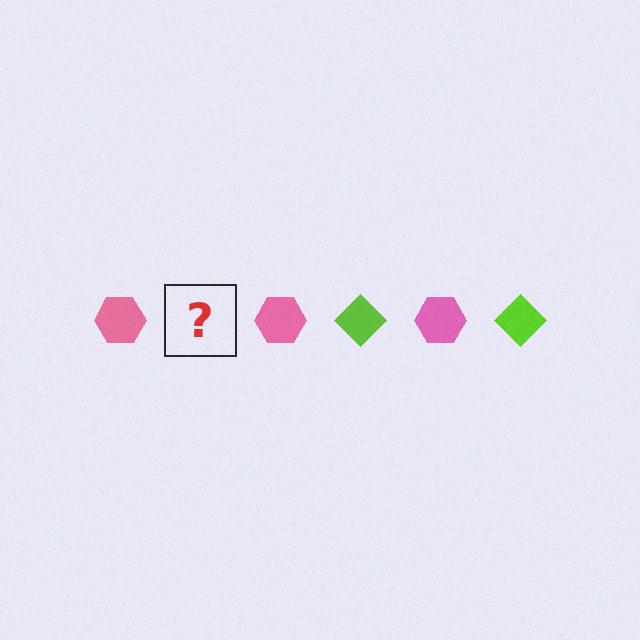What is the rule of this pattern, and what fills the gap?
The rule is that the pattern alternates between pink hexagon and lime diamond. The gap should be filled with a lime diamond.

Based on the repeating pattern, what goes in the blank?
The blank should be a lime diamond.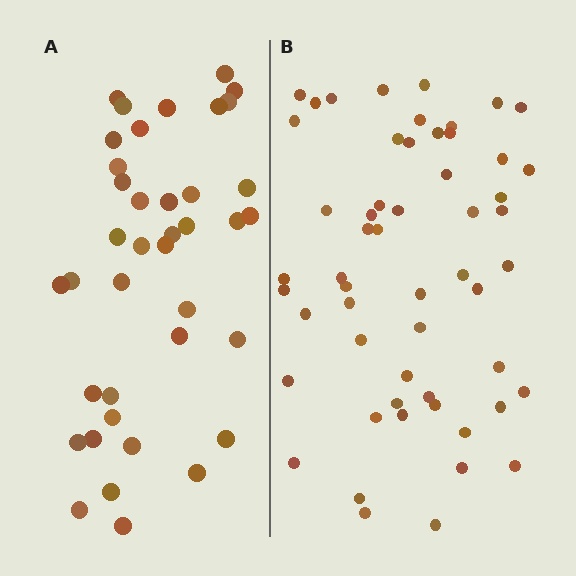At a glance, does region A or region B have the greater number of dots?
Region B (the right region) has more dots.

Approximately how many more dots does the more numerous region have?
Region B has approximately 15 more dots than region A.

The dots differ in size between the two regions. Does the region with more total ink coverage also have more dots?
No. Region A has more total ink coverage because its dots are larger, but region B actually contains more individual dots. Total area can be misleading — the number of items is what matters here.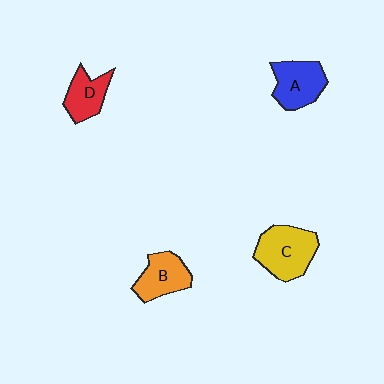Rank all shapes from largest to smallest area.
From largest to smallest: C (yellow), A (blue), B (orange), D (red).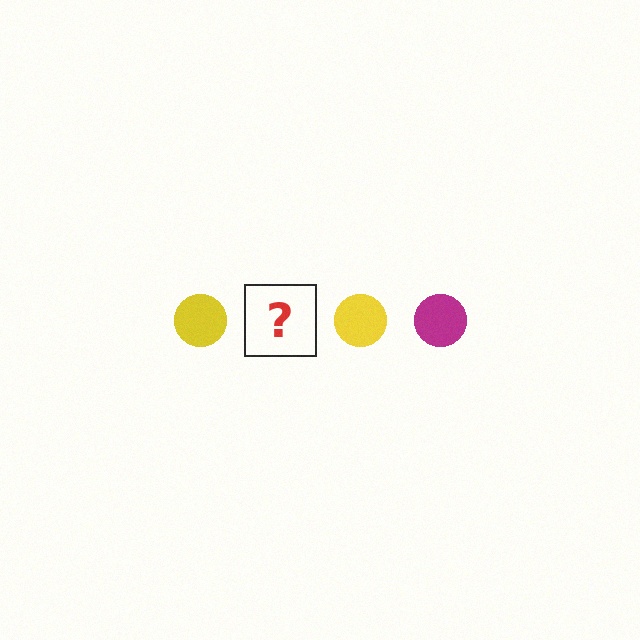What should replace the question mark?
The question mark should be replaced with a magenta circle.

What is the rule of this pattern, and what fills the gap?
The rule is that the pattern cycles through yellow, magenta circles. The gap should be filled with a magenta circle.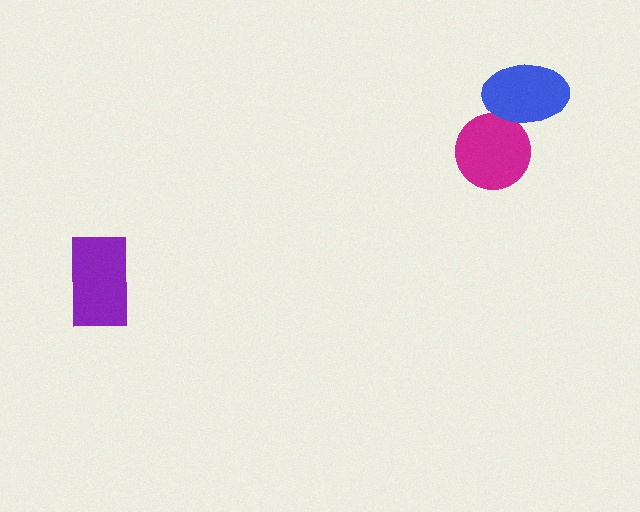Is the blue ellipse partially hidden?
No, no other shape covers it.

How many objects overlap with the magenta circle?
1 object overlaps with the magenta circle.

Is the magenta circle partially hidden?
Yes, it is partially covered by another shape.